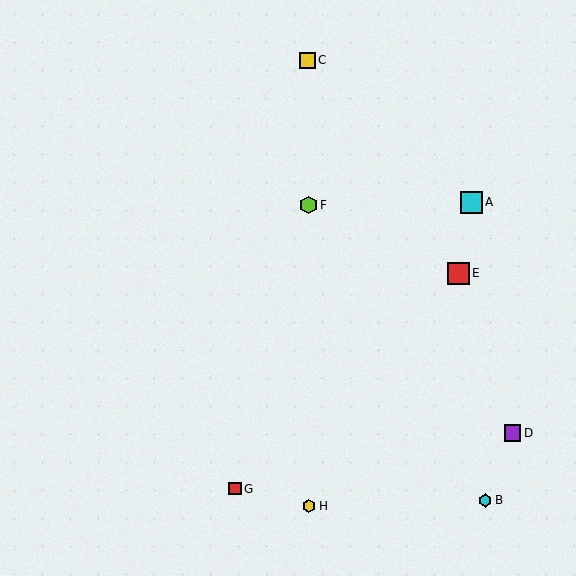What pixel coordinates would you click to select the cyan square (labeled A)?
Click at (472, 202) to select the cyan square A.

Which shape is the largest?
The red square (labeled E) is the largest.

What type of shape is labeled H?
Shape H is a yellow hexagon.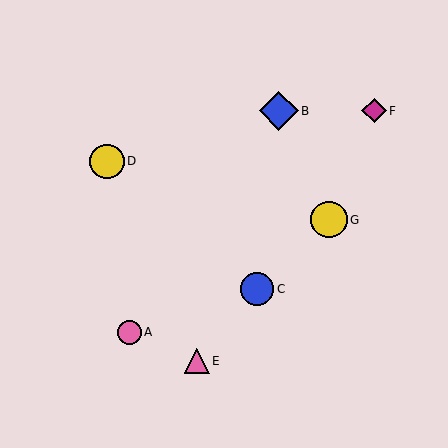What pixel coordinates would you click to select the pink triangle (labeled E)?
Click at (197, 361) to select the pink triangle E.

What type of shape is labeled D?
Shape D is a yellow circle.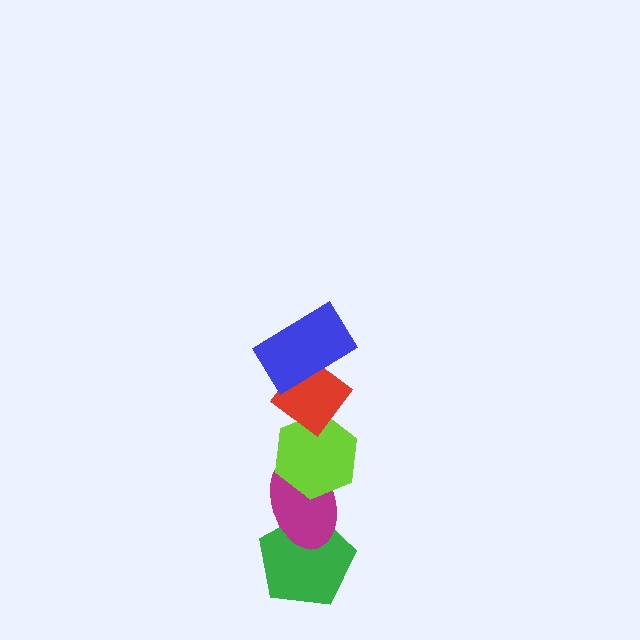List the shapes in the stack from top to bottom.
From top to bottom: the blue rectangle, the red diamond, the lime hexagon, the magenta ellipse, the green pentagon.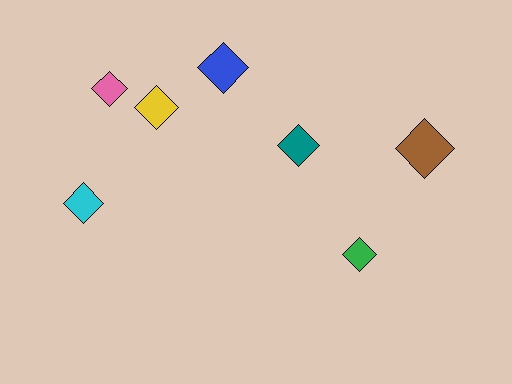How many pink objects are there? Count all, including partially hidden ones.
There is 1 pink object.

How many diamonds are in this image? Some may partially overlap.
There are 7 diamonds.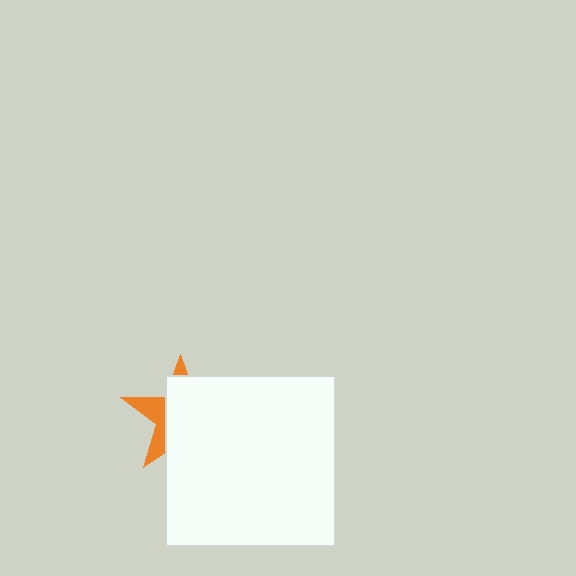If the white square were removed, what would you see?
You would see the complete orange star.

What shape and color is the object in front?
The object in front is a white square.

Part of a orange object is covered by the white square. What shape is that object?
It is a star.